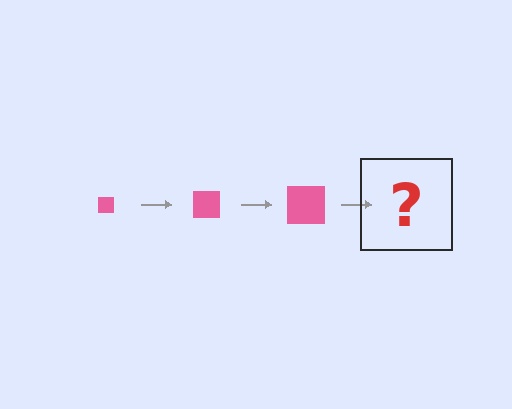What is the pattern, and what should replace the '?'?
The pattern is that the square gets progressively larger each step. The '?' should be a pink square, larger than the previous one.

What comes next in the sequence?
The next element should be a pink square, larger than the previous one.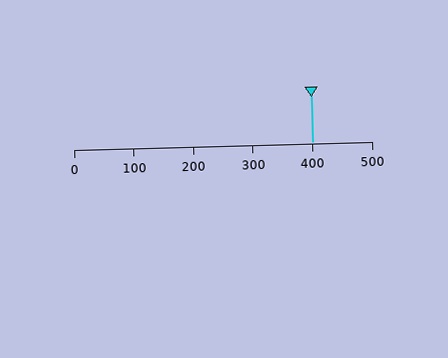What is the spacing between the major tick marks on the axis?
The major ticks are spaced 100 apart.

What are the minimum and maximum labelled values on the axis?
The axis runs from 0 to 500.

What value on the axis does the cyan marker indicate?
The marker indicates approximately 400.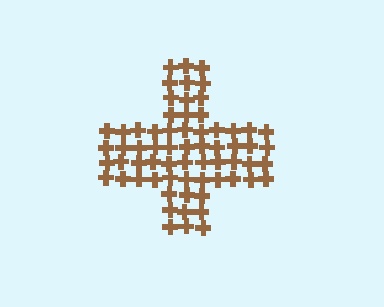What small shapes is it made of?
It is made of small crosses.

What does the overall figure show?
The overall figure shows a cross.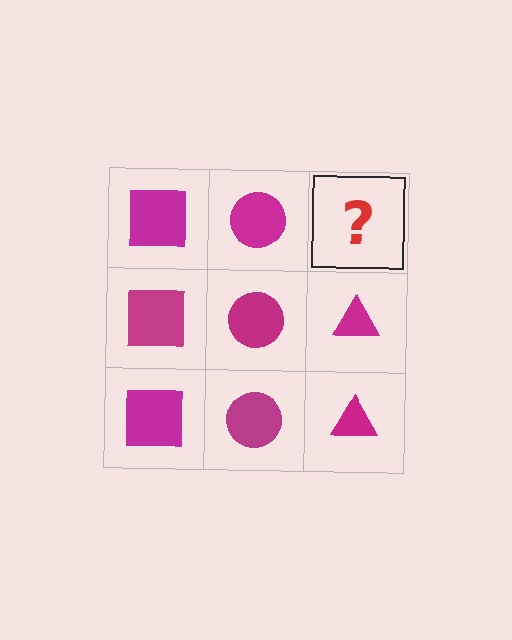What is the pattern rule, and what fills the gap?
The rule is that each column has a consistent shape. The gap should be filled with a magenta triangle.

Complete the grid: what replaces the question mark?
The question mark should be replaced with a magenta triangle.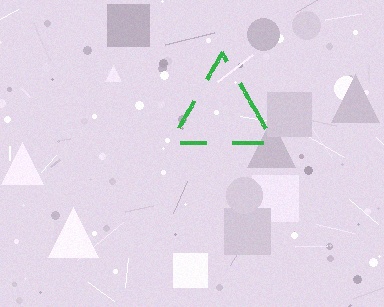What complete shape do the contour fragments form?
The contour fragments form a triangle.